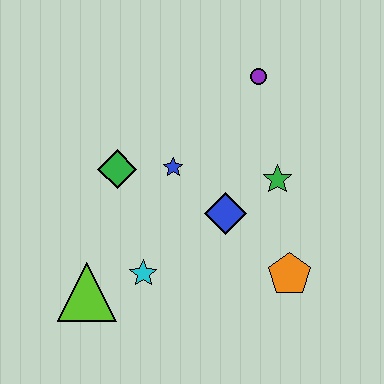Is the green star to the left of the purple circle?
No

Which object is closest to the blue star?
The green diamond is closest to the blue star.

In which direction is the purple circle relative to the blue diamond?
The purple circle is above the blue diamond.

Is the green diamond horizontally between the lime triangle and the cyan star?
Yes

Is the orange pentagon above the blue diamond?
No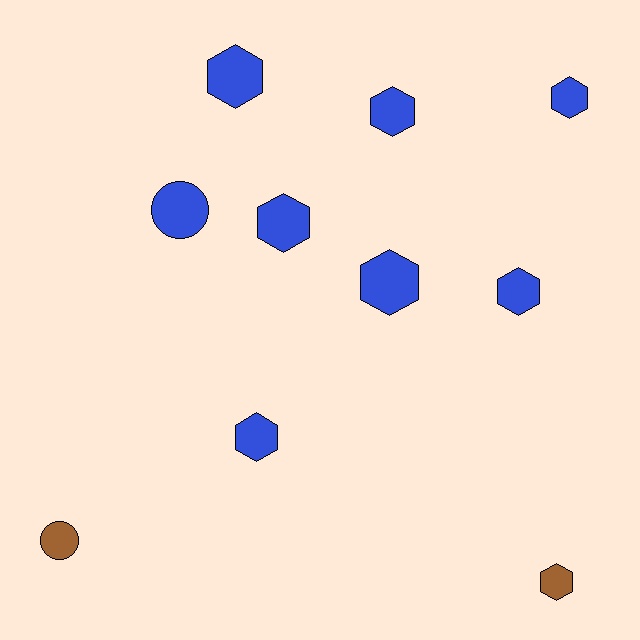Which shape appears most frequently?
Hexagon, with 8 objects.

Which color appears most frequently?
Blue, with 8 objects.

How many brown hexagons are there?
There is 1 brown hexagon.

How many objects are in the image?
There are 10 objects.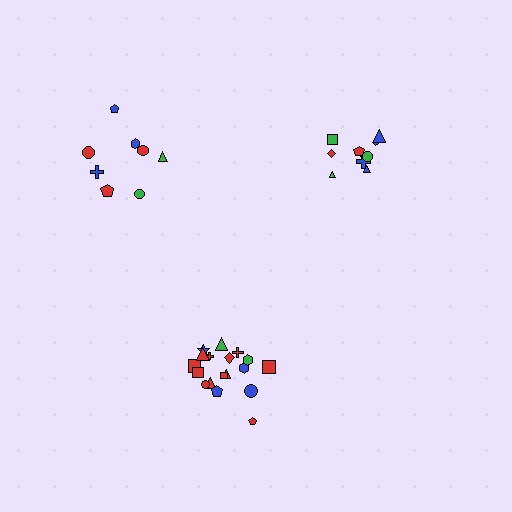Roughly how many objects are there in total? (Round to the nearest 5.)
Roughly 35 objects in total.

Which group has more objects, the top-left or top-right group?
The top-right group.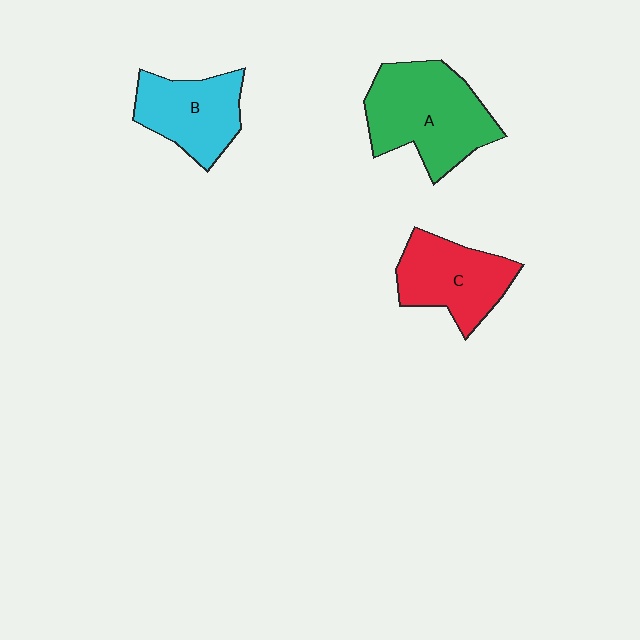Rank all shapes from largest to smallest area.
From largest to smallest: A (green), C (red), B (cyan).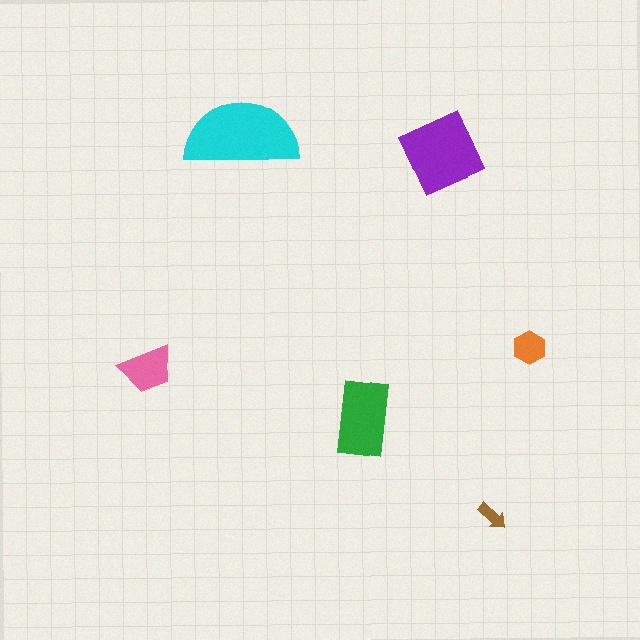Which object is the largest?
The cyan semicircle.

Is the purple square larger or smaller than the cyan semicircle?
Smaller.